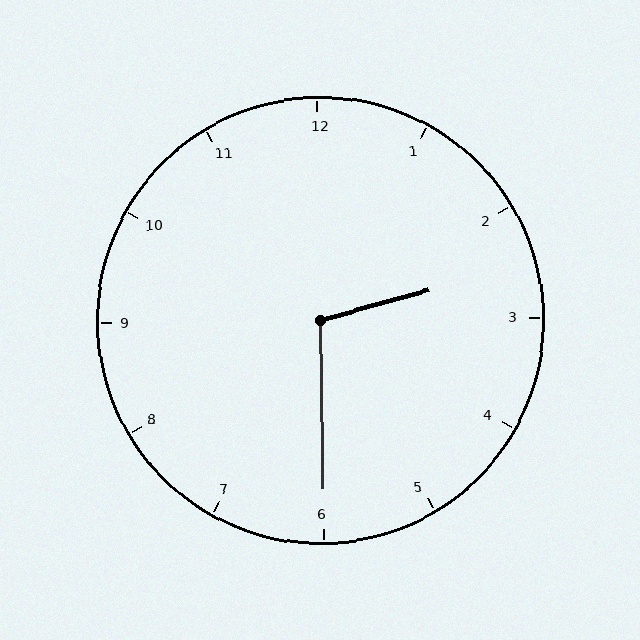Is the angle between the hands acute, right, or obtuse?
It is obtuse.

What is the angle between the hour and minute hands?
Approximately 105 degrees.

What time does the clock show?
2:30.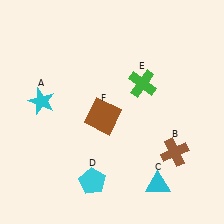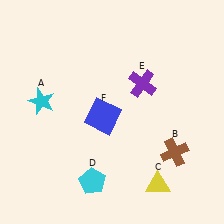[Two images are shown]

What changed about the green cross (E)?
In Image 1, E is green. In Image 2, it changed to purple.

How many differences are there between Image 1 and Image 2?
There are 3 differences between the two images.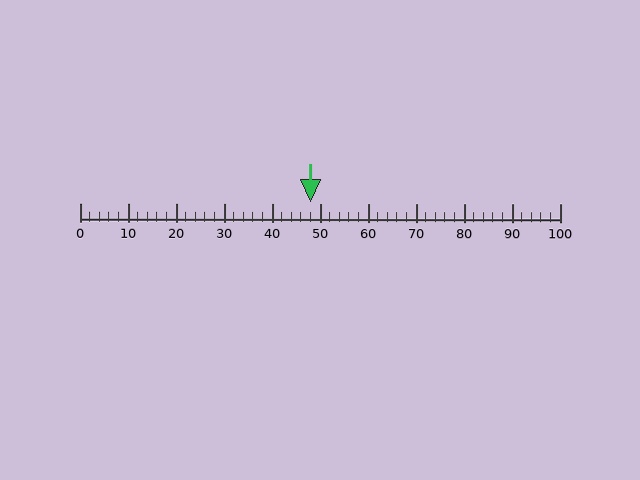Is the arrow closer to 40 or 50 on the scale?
The arrow is closer to 50.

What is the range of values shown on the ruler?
The ruler shows values from 0 to 100.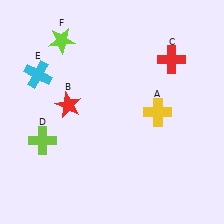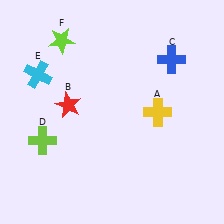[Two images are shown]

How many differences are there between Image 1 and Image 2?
There is 1 difference between the two images.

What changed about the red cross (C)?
In Image 1, C is red. In Image 2, it changed to blue.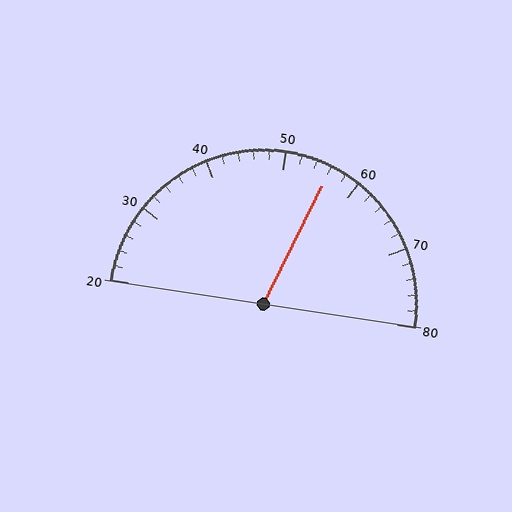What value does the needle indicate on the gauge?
The needle indicates approximately 56.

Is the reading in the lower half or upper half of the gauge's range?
The reading is in the upper half of the range (20 to 80).